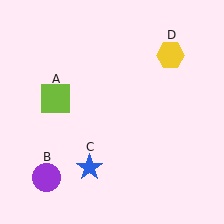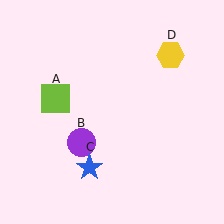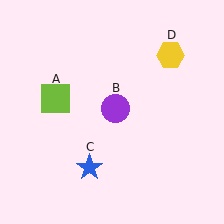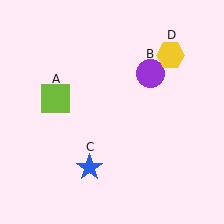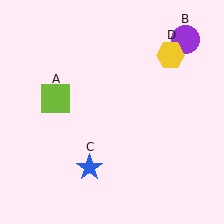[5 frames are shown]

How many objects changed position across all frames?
1 object changed position: purple circle (object B).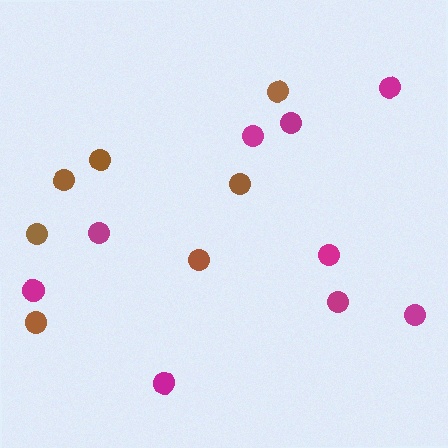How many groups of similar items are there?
There are 2 groups: one group of brown circles (7) and one group of magenta circles (9).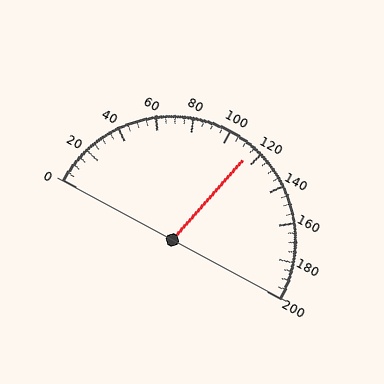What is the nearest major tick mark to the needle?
The nearest major tick mark is 120.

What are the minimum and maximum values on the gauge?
The gauge ranges from 0 to 200.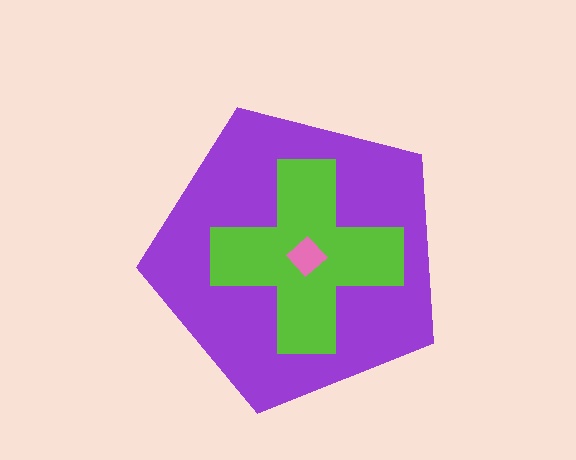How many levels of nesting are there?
3.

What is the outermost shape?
The purple pentagon.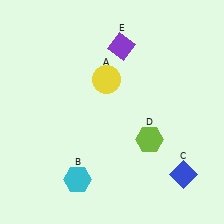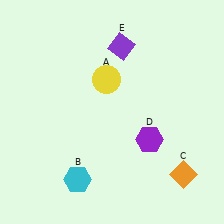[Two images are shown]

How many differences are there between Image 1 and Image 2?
There are 2 differences between the two images.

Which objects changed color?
C changed from blue to orange. D changed from lime to purple.